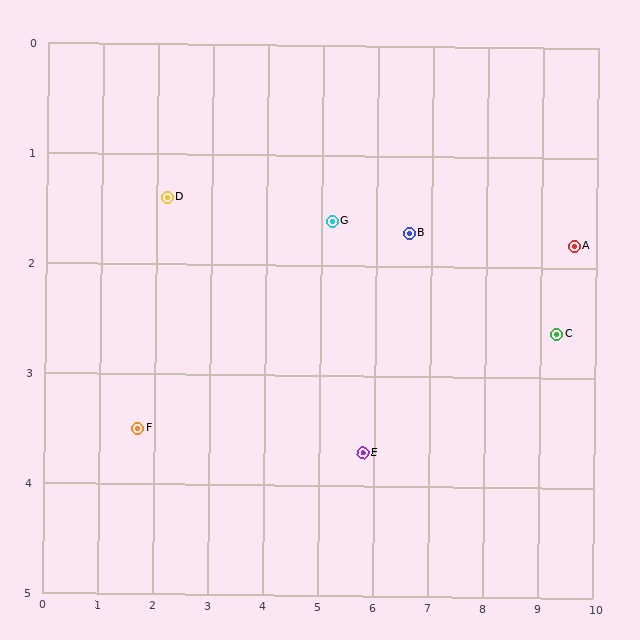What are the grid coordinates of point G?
Point G is at approximately (5.2, 1.6).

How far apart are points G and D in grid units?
Points G and D are about 3.0 grid units apart.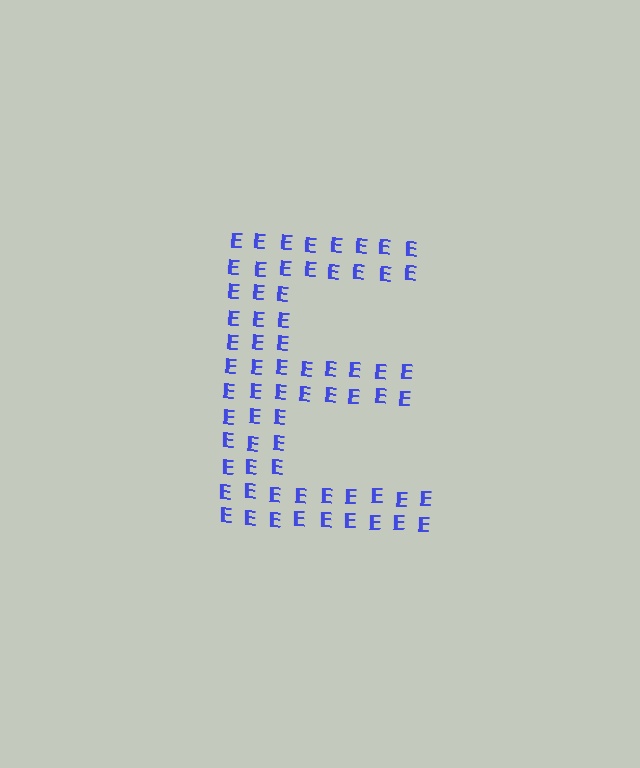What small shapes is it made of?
It is made of small letter E's.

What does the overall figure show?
The overall figure shows the letter E.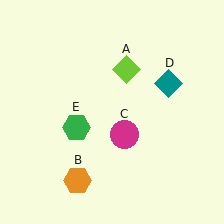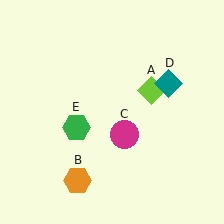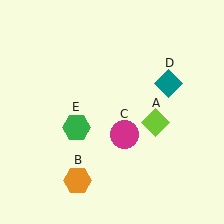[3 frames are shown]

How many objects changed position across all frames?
1 object changed position: lime diamond (object A).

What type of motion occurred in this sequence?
The lime diamond (object A) rotated clockwise around the center of the scene.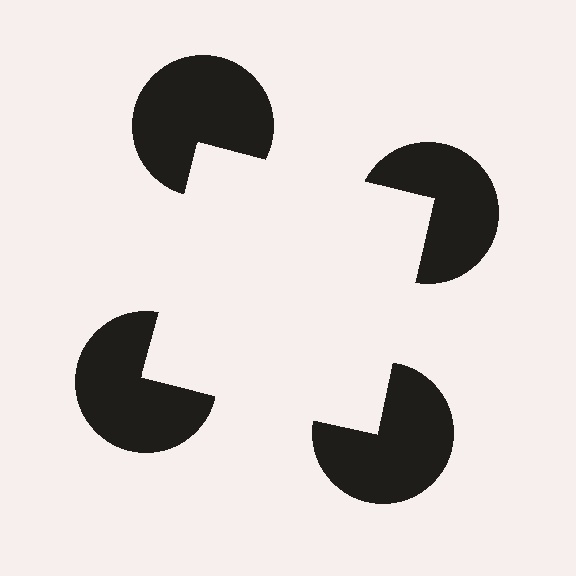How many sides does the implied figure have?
4 sides.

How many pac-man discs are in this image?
There are 4 — one at each vertex of the illusory square.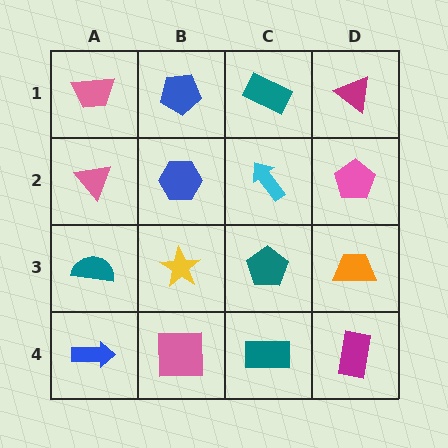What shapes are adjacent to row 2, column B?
A blue pentagon (row 1, column B), a yellow star (row 3, column B), a pink triangle (row 2, column A), a cyan arrow (row 2, column C).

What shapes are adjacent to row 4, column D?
An orange trapezoid (row 3, column D), a teal rectangle (row 4, column C).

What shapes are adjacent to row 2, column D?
A magenta triangle (row 1, column D), an orange trapezoid (row 3, column D), a cyan arrow (row 2, column C).